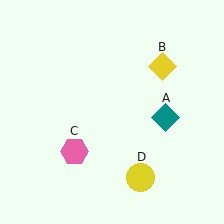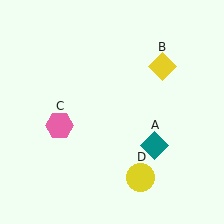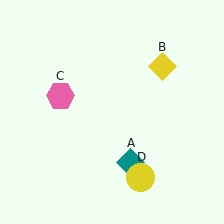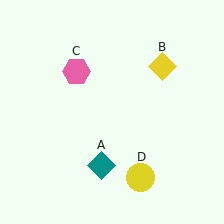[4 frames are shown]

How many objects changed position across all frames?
2 objects changed position: teal diamond (object A), pink hexagon (object C).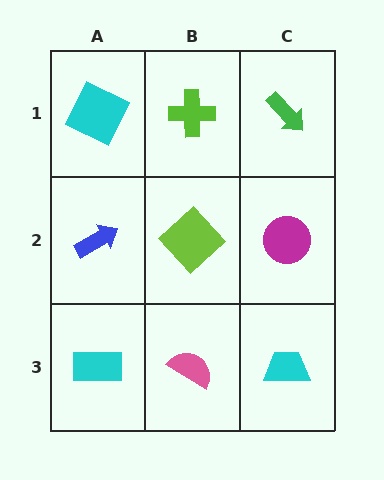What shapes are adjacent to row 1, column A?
A blue arrow (row 2, column A), a lime cross (row 1, column B).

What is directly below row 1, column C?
A magenta circle.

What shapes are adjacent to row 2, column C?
A green arrow (row 1, column C), a cyan trapezoid (row 3, column C), a lime diamond (row 2, column B).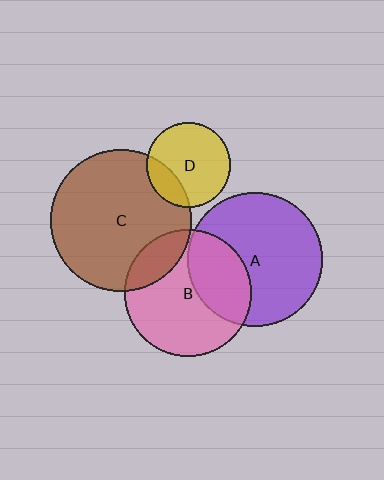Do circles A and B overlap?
Yes.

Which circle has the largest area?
Circle C (brown).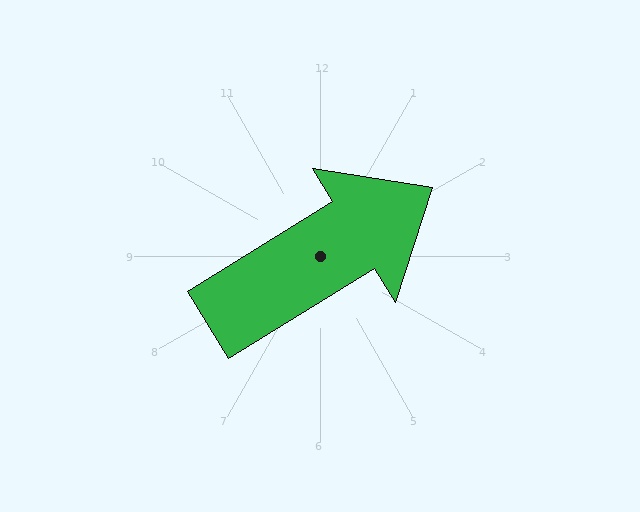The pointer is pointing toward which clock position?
Roughly 2 o'clock.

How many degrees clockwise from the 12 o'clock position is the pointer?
Approximately 58 degrees.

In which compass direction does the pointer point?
Northeast.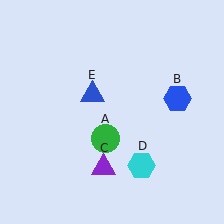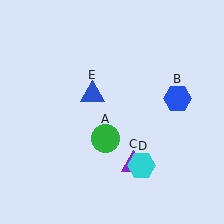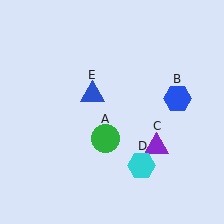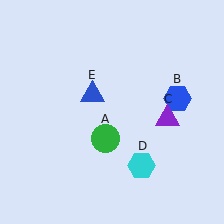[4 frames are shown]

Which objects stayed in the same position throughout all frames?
Green circle (object A) and blue hexagon (object B) and cyan hexagon (object D) and blue triangle (object E) remained stationary.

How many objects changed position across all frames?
1 object changed position: purple triangle (object C).